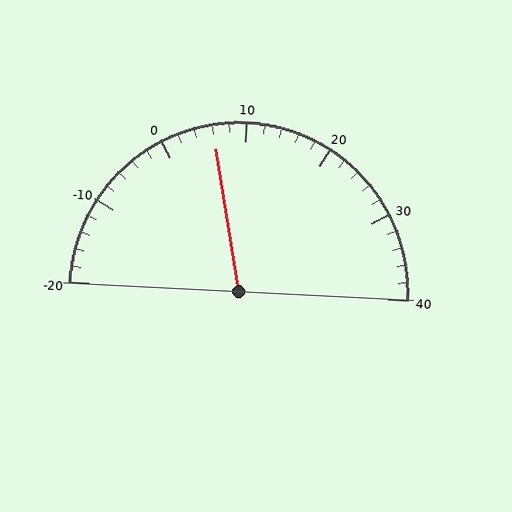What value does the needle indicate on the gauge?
The needle indicates approximately 6.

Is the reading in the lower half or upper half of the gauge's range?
The reading is in the lower half of the range (-20 to 40).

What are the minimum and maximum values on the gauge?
The gauge ranges from -20 to 40.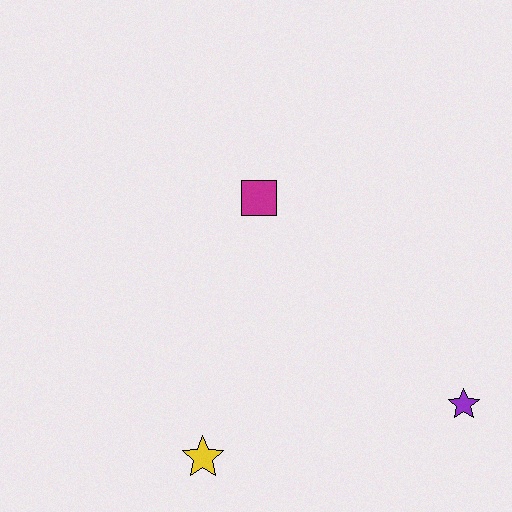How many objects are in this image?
There are 3 objects.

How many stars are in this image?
There are 2 stars.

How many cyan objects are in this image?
There are no cyan objects.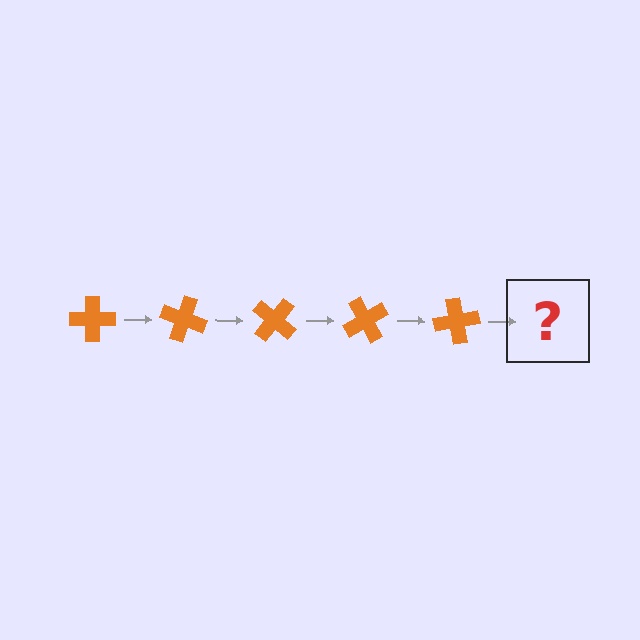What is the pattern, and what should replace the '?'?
The pattern is that the cross rotates 20 degrees each step. The '?' should be an orange cross rotated 100 degrees.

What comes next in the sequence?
The next element should be an orange cross rotated 100 degrees.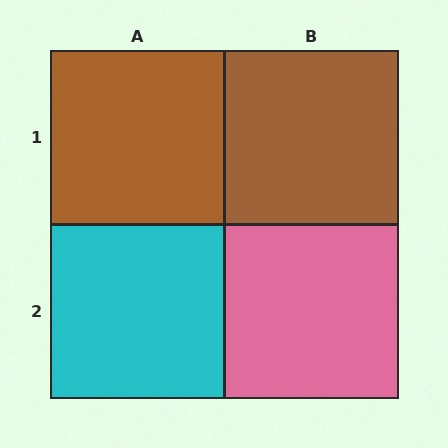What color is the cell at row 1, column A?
Brown.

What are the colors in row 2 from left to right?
Cyan, pink.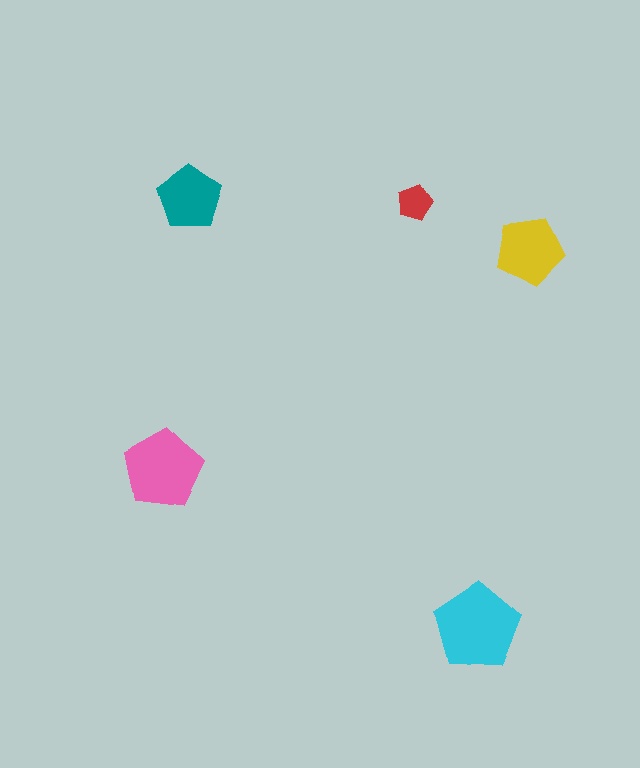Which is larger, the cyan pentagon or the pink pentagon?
The cyan one.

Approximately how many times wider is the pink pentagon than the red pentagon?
About 2.5 times wider.